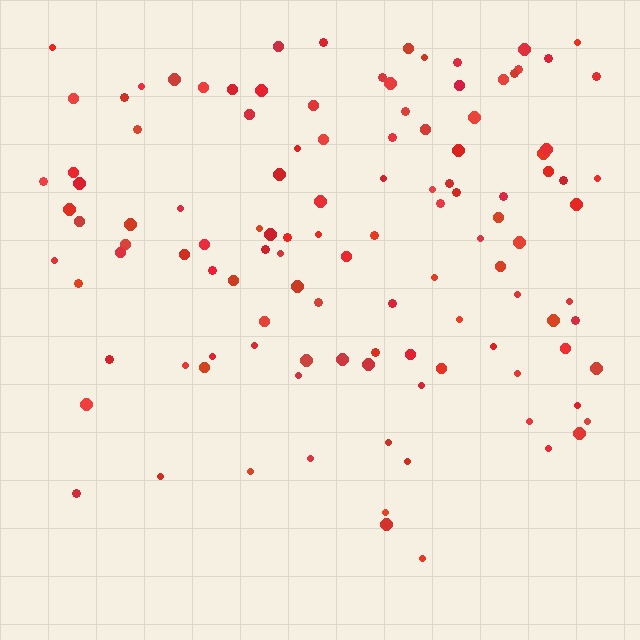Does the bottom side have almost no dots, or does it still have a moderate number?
Still a moderate number, just noticeably fewer than the top.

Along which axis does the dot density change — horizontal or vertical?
Vertical.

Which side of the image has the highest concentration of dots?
The top.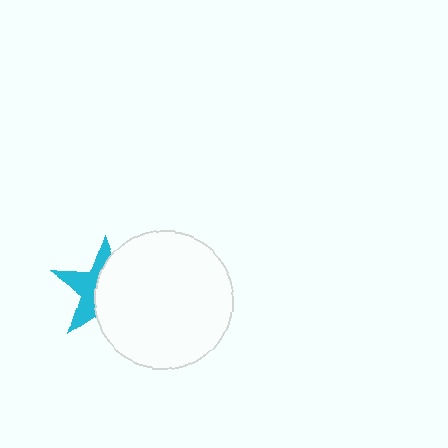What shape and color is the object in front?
The object in front is a white circle.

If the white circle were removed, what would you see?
You would see the complete cyan star.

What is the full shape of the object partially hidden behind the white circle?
The partially hidden object is a cyan star.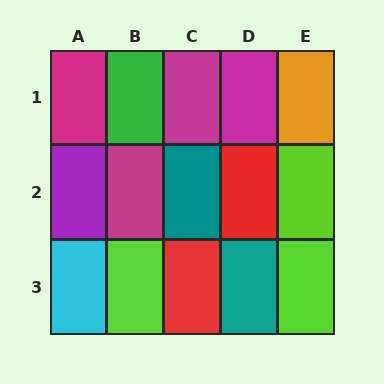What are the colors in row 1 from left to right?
Magenta, green, magenta, magenta, orange.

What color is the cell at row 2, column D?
Red.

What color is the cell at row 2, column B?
Magenta.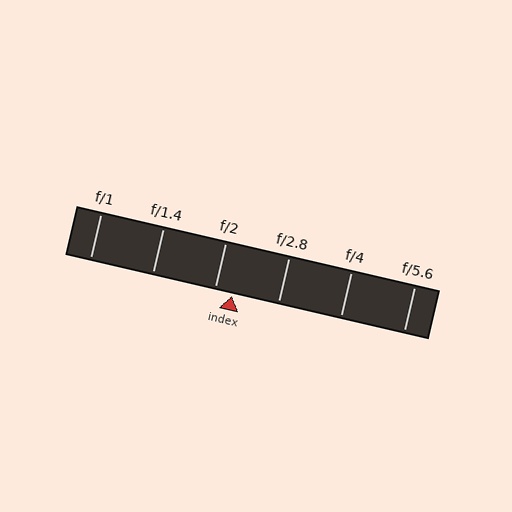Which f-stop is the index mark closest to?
The index mark is closest to f/2.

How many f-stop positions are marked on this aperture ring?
There are 6 f-stop positions marked.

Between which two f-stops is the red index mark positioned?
The index mark is between f/2 and f/2.8.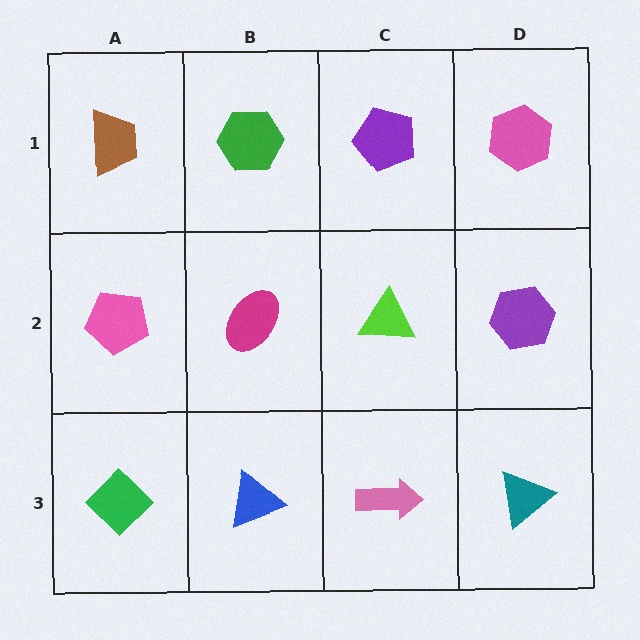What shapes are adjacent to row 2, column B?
A green hexagon (row 1, column B), a blue triangle (row 3, column B), a pink pentagon (row 2, column A), a lime triangle (row 2, column C).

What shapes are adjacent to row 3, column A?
A pink pentagon (row 2, column A), a blue triangle (row 3, column B).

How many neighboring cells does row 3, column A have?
2.